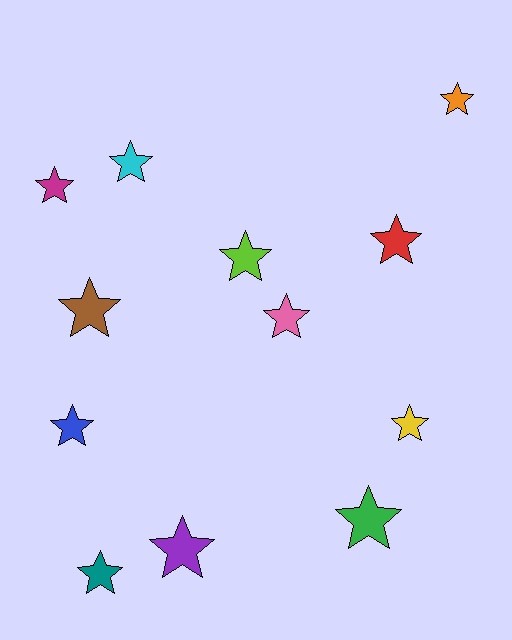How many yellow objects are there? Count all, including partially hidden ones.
There is 1 yellow object.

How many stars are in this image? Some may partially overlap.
There are 12 stars.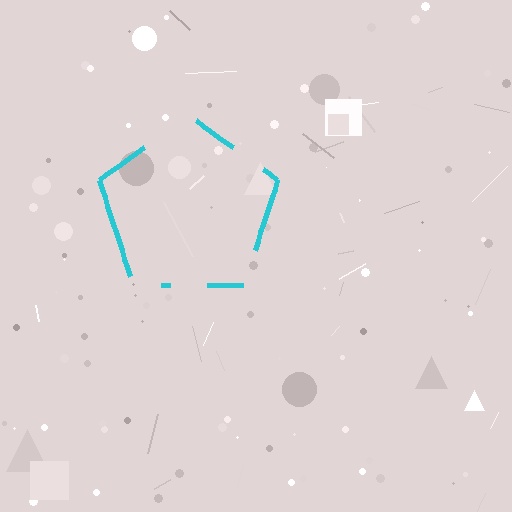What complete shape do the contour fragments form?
The contour fragments form a pentagon.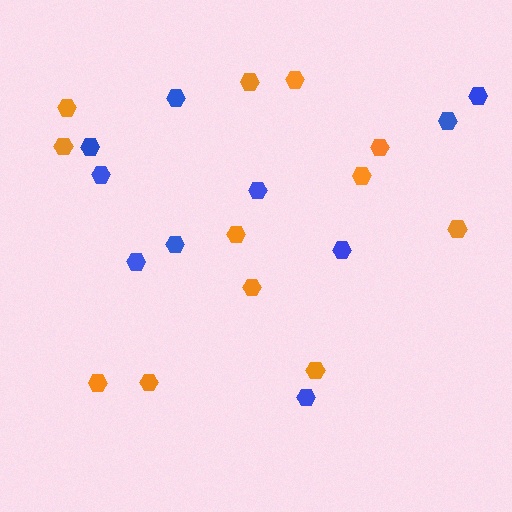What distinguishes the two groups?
There are 2 groups: one group of orange hexagons (12) and one group of blue hexagons (10).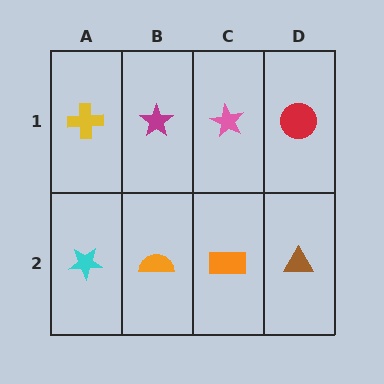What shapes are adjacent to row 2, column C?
A pink star (row 1, column C), an orange semicircle (row 2, column B), a brown triangle (row 2, column D).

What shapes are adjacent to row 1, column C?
An orange rectangle (row 2, column C), a magenta star (row 1, column B), a red circle (row 1, column D).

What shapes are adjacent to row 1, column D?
A brown triangle (row 2, column D), a pink star (row 1, column C).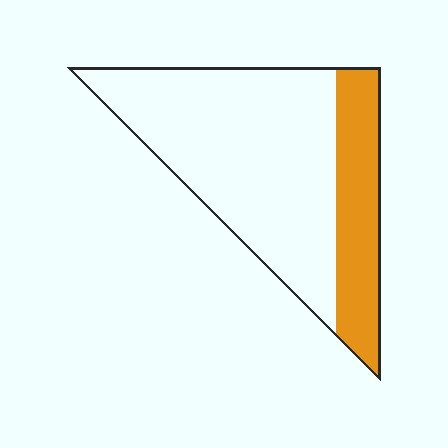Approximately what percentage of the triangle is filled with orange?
Approximately 25%.